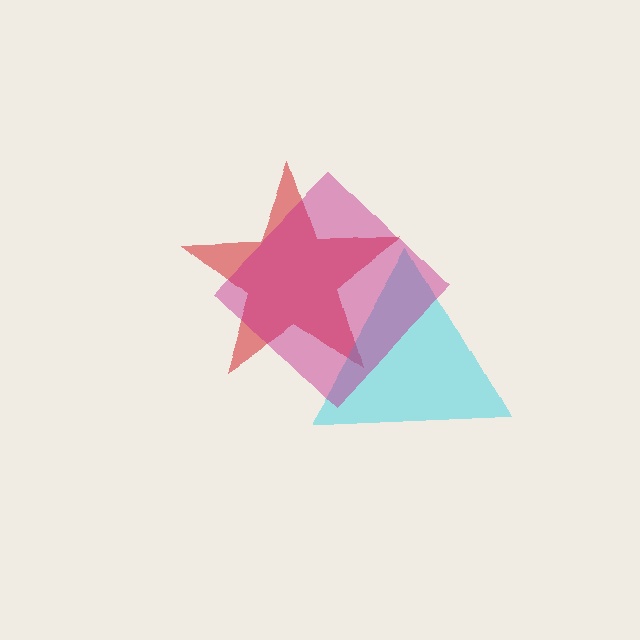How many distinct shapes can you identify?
There are 3 distinct shapes: a red star, a cyan triangle, a magenta diamond.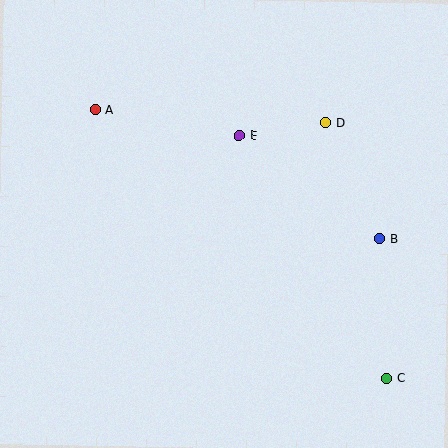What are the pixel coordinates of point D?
Point D is at (326, 122).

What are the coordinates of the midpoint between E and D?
The midpoint between E and D is at (282, 129).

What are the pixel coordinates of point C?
Point C is at (387, 378).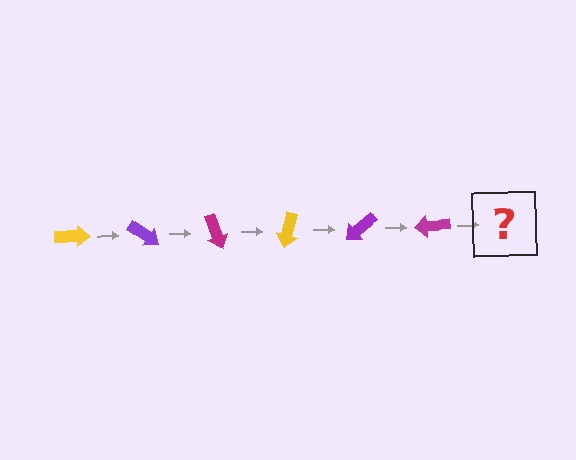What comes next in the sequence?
The next element should be a yellow arrow, rotated 210 degrees from the start.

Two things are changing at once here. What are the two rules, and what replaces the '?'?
The two rules are that it rotates 35 degrees each step and the color cycles through yellow, purple, and magenta. The '?' should be a yellow arrow, rotated 210 degrees from the start.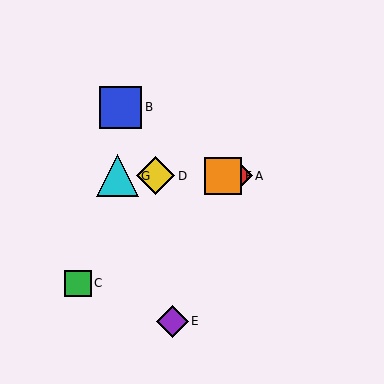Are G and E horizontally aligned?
No, G is at y≈176 and E is at y≈321.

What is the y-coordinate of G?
Object G is at y≈176.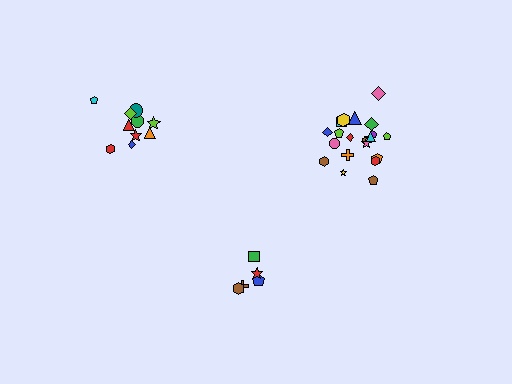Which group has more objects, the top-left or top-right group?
The top-right group.